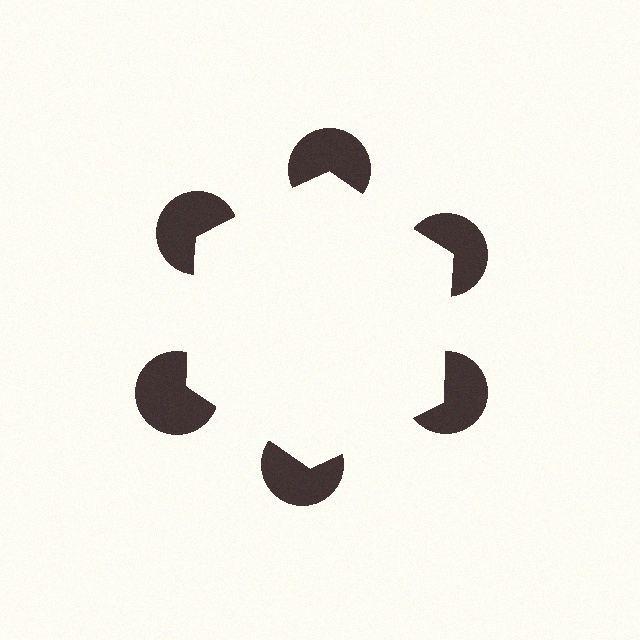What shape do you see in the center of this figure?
An illusory hexagon — its edges are inferred from the aligned wedge cuts in the pac-man discs, not physically drawn.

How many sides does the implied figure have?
6 sides.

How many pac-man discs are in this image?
There are 6 — one at each vertex of the illusory hexagon.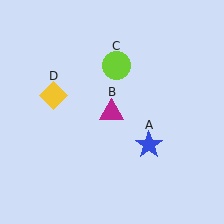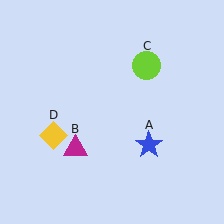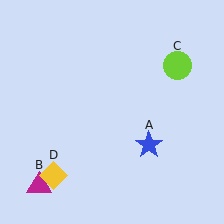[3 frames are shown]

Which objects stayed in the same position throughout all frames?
Blue star (object A) remained stationary.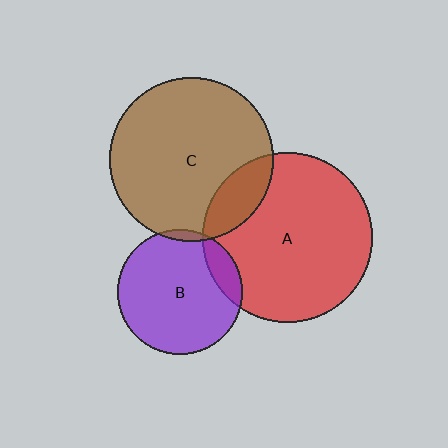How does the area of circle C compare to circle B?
Approximately 1.7 times.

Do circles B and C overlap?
Yes.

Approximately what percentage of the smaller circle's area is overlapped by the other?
Approximately 5%.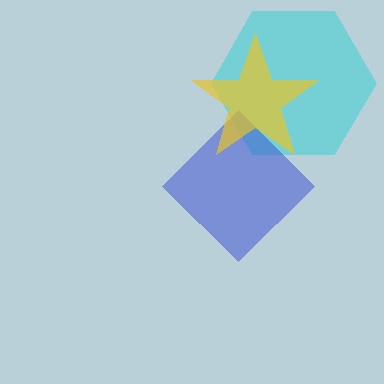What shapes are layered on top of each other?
The layered shapes are: a cyan hexagon, a blue diamond, a yellow star.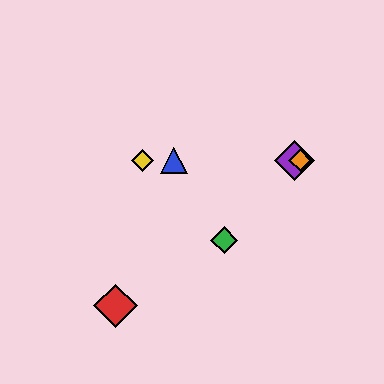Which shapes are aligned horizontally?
The blue triangle, the yellow diamond, the purple diamond, the orange diamond are aligned horizontally.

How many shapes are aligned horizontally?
4 shapes (the blue triangle, the yellow diamond, the purple diamond, the orange diamond) are aligned horizontally.